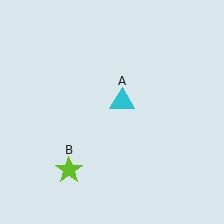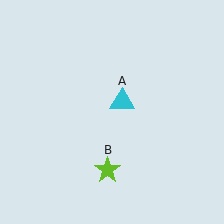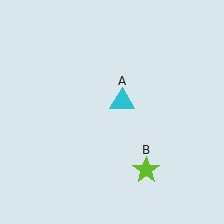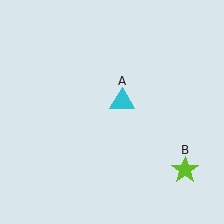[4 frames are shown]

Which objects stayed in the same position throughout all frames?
Cyan triangle (object A) remained stationary.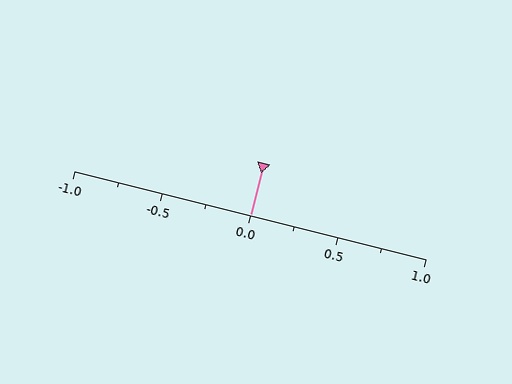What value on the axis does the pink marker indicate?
The marker indicates approximately 0.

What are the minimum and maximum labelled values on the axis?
The axis runs from -1.0 to 1.0.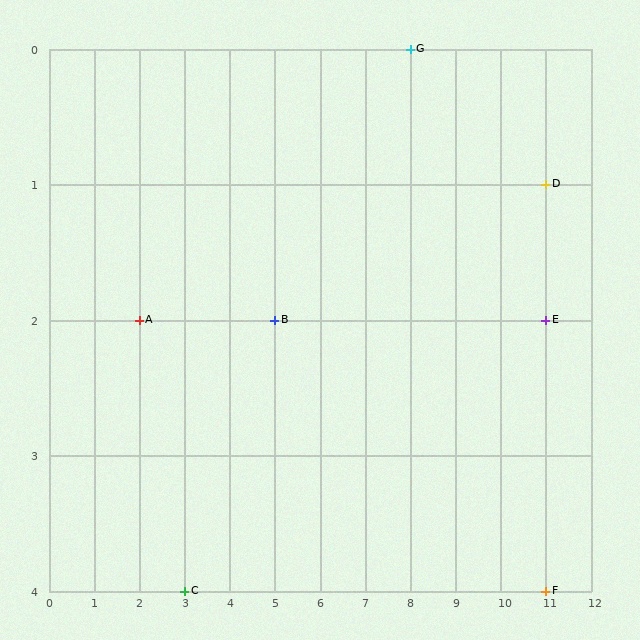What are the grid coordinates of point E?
Point E is at grid coordinates (11, 2).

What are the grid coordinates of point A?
Point A is at grid coordinates (2, 2).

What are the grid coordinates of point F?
Point F is at grid coordinates (11, 4).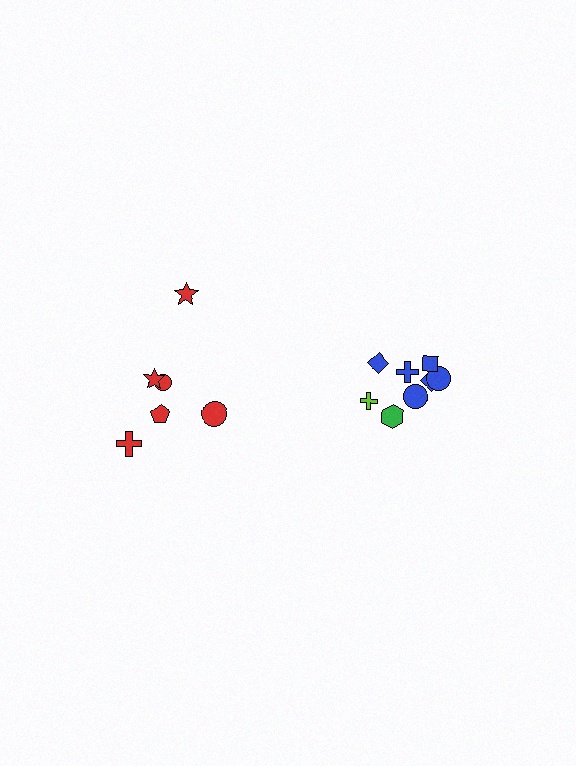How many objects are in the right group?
There are 8 objects.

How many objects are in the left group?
There are 6 objects.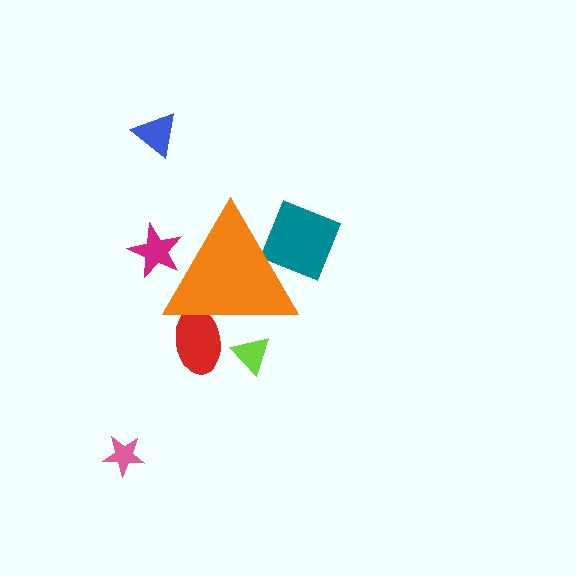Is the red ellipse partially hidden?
Yes, the red ellipse is partially hidden behind the orange triangle.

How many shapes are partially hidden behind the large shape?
4 shapes are partially hidden.